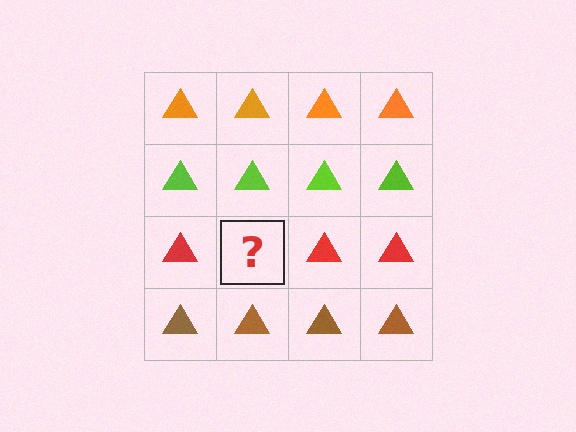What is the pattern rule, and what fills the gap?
The rule is that each row has a consistent color. The gap should be filled with a red triangle.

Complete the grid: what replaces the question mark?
The question mark should be replaced with a red triangle.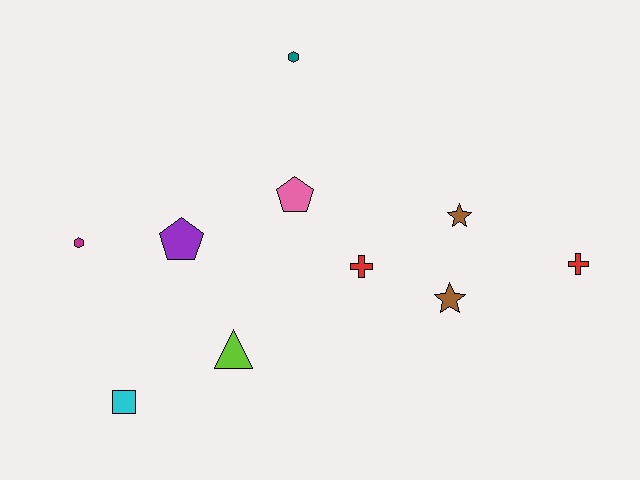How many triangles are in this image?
There is 1 triangle.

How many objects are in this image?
There are 10 objects.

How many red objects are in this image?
There are 2 red objects.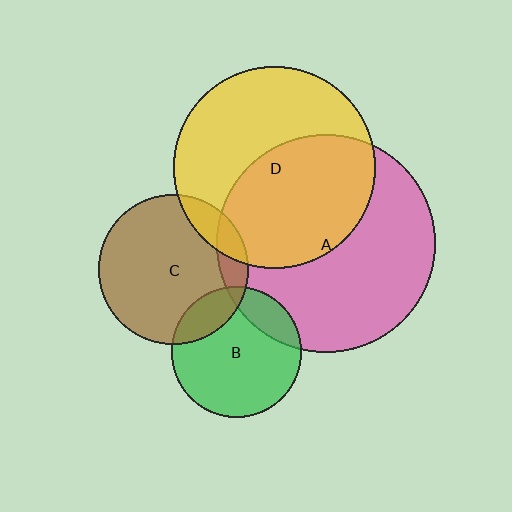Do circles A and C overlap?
Yes.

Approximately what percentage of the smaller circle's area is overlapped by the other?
Approximately 10%.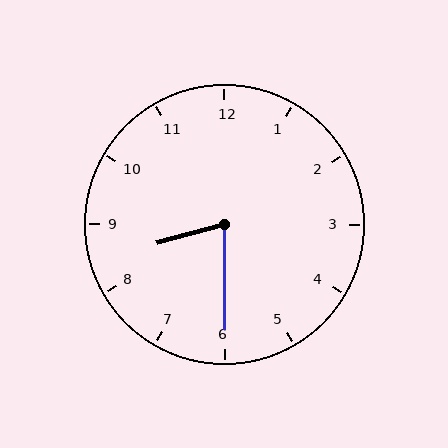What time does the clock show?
8:30.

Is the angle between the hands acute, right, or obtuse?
It is acute.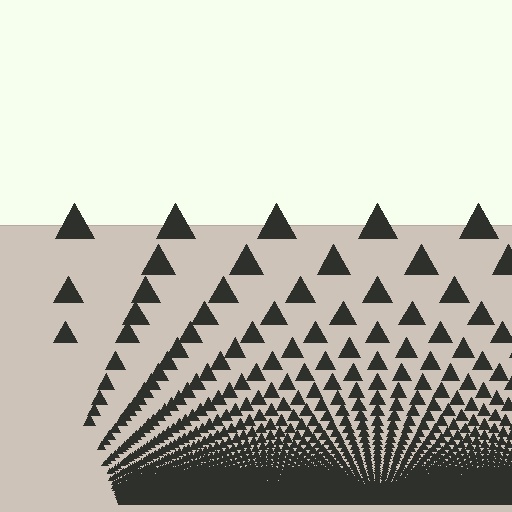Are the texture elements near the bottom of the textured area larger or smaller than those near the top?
Smaller. The gradient is inverted — elements near the bottom are smaller and denser.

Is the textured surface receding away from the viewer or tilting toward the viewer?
The surface appears to tilt toward the viewer. Texture elements get larger and sparser toward the top.